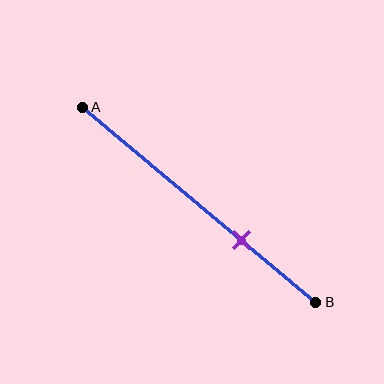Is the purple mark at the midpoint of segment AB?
No, the mark is at about 70% from A, not at the 50% midpoint.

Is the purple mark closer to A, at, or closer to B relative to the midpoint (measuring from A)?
The purple mark is closer to point B than the midpoint of segment AB.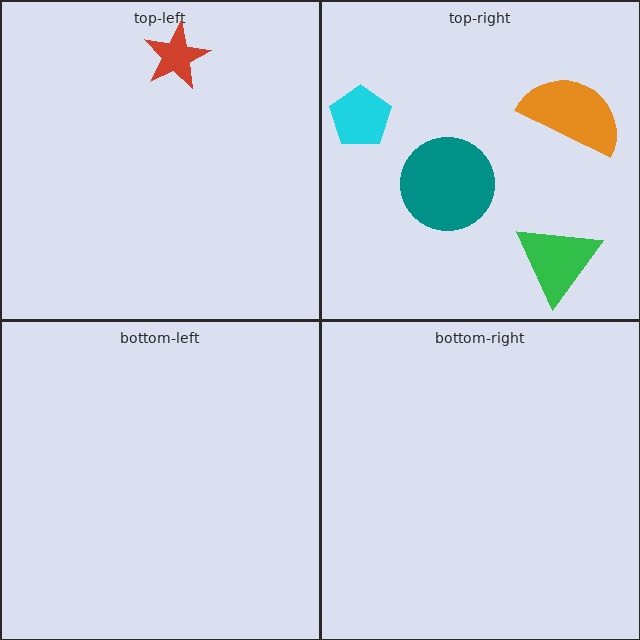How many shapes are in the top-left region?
1.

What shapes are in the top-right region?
The teal circle, the orange semicircle, the cyan pentagon, the green triangle.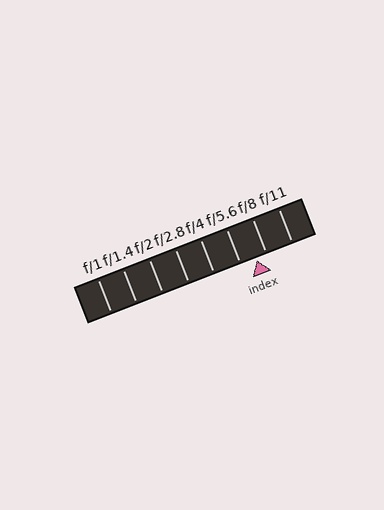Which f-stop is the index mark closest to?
The index mark is closest to f/8.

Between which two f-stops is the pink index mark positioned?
The index mark is between f/5.6 and f/8.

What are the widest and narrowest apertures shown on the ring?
The widest aperture shown is f/1 and the narrowest is f/11.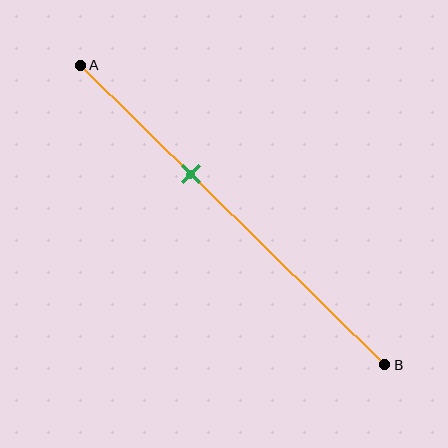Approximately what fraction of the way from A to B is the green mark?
The green mark is approximately 35% of the way from A to B.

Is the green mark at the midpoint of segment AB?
No, the mark is at about 35% from A, not at the 50% midpoint.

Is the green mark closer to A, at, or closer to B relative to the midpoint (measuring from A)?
The green mark is closer to point A than the midpoint of segment AB.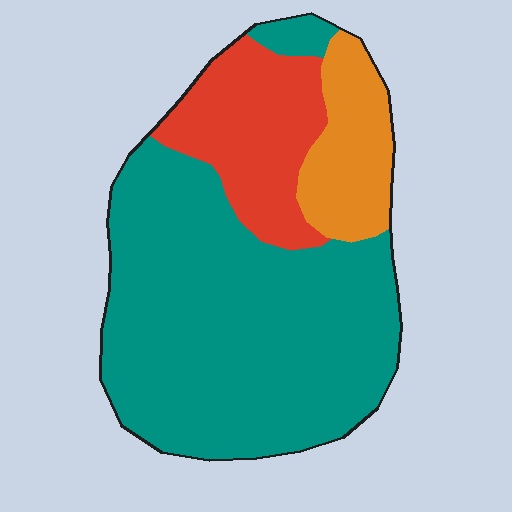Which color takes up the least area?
Orange, at roughly 15%.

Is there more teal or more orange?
Teal.